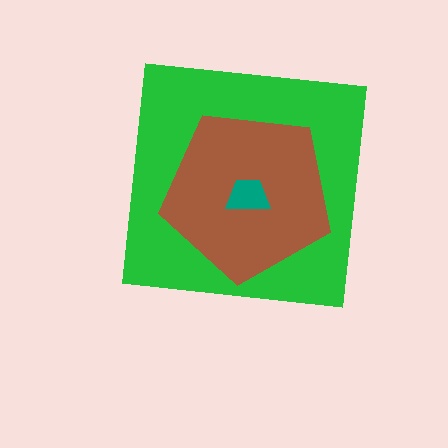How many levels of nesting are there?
3.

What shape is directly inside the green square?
The brown pentagon.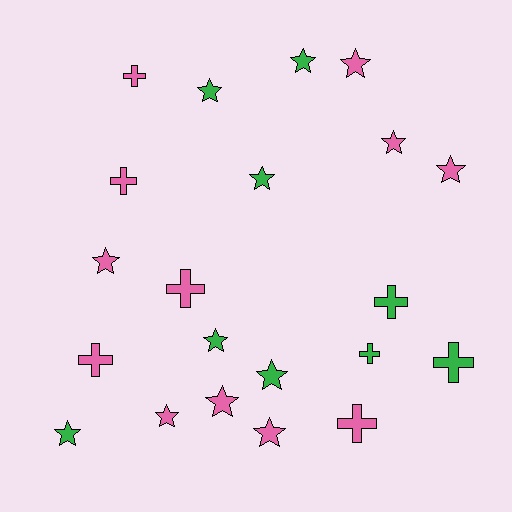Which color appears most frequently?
Pink, with 12 objects.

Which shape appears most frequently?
Star, with 13 objects.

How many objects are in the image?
There are 21 objects.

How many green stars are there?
There are 6 green stars.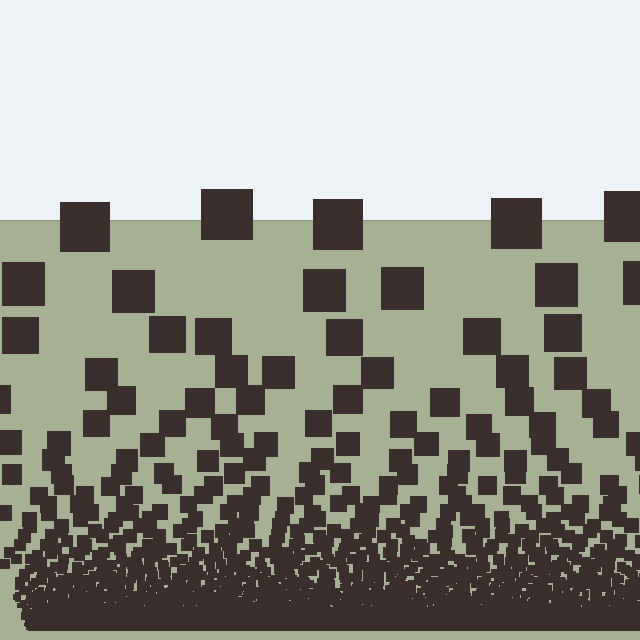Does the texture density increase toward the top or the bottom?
Density increases toward the bottom.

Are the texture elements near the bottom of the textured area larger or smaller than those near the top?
Smaller. The gradient is inverted — elements near the bottom are smaller and denser.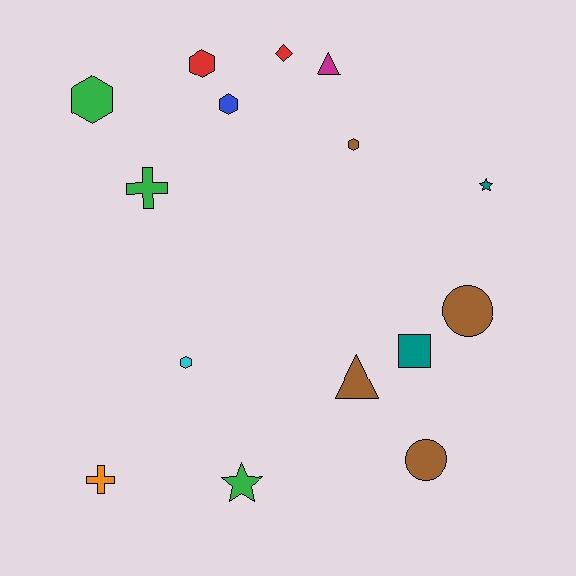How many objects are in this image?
There are 15 objects.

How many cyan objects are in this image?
There is 1 cyan object.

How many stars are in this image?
There are 2 stars.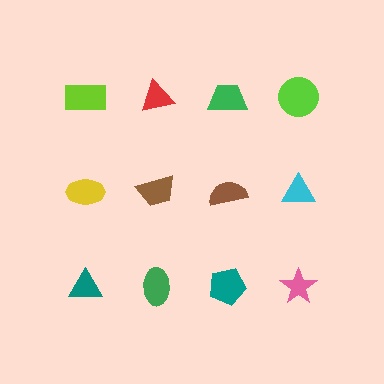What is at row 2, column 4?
A cyan triangle.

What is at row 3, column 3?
A teal pentagon.